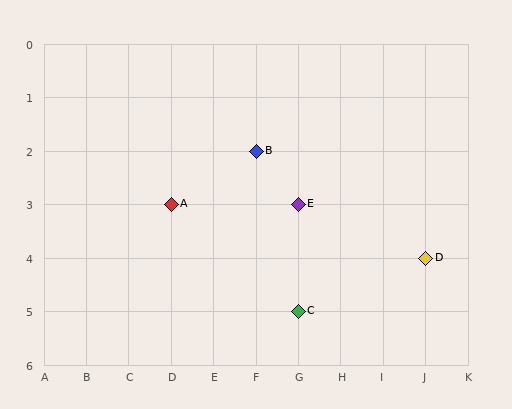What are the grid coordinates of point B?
Point B is at grid coordinates (F, 2).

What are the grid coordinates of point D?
Point D is at grid coordinates (J, 4).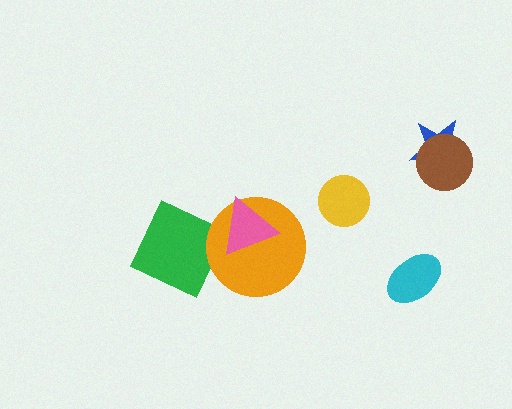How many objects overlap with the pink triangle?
1 object overlaps with the pink triangle.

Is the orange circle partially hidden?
Yes, it is partially covered by another shape.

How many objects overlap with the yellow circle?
0 objects overlap with the yellow circle.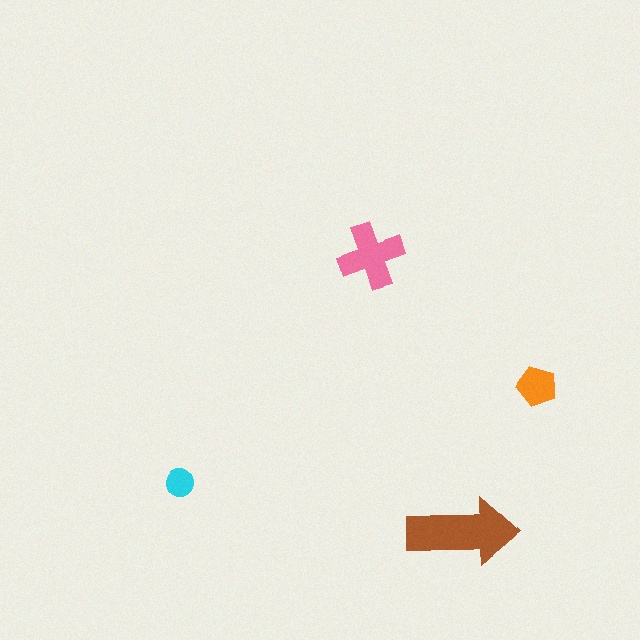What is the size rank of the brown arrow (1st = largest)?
1st.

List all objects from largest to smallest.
The brown arrow, the pink cross, the orange pentagon, the cyan circle.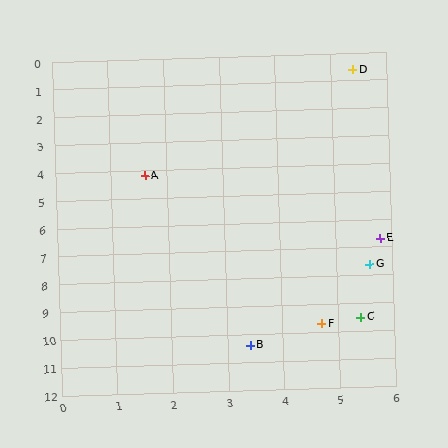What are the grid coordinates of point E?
Point E is at approximately (5.8, 6.7).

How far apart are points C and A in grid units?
Points C and A are about 6.5 grid units apart.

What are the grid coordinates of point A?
Point A is at approximately (1.6, 4.2).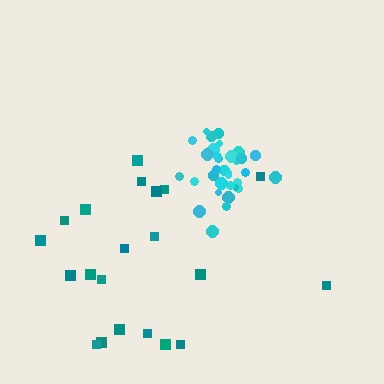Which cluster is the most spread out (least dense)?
Teal.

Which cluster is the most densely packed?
Cyan.